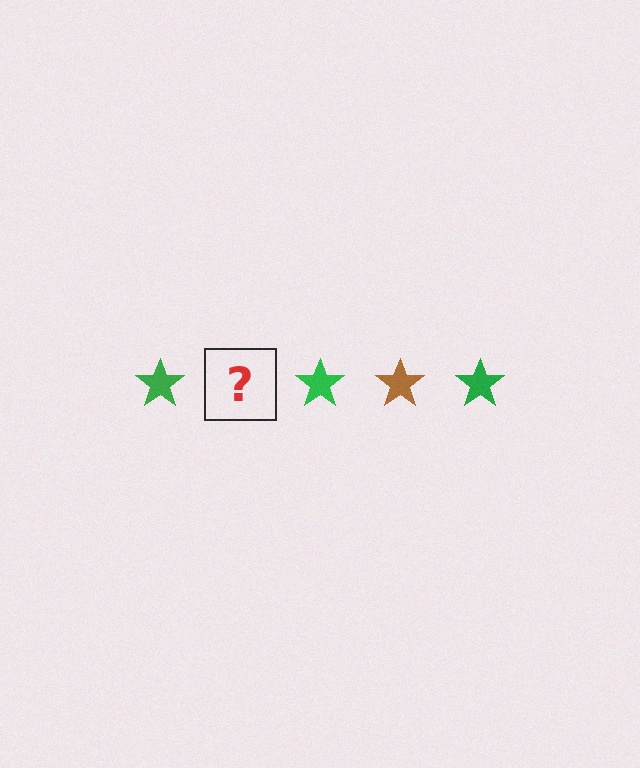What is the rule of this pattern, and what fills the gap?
The rule is that the pattern cycles through green, brown stars. The gap should be filled with a brown star.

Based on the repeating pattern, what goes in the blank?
The blank should be a brown star.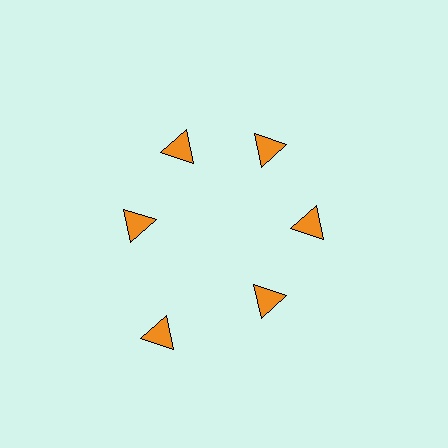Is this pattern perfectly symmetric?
No. The 6 orange triangles are arranged in a ring, but one element near the 7 o'clock position is pushed outward from the center, breaking the 6-fold rotational symmetry.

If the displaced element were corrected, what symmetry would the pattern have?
It would have 6-fold rotational symmetry — the pattern would map onto itself every 60 degrees.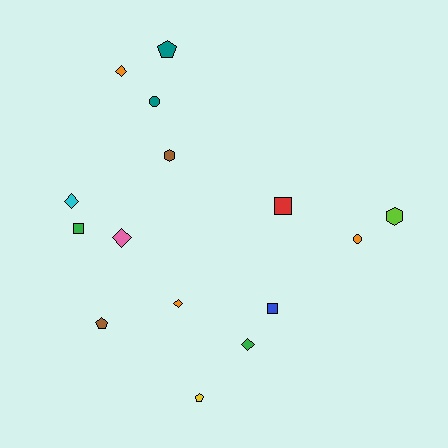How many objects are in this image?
There are 15 objects.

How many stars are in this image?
There are no stars.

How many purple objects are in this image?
There are no purple objects.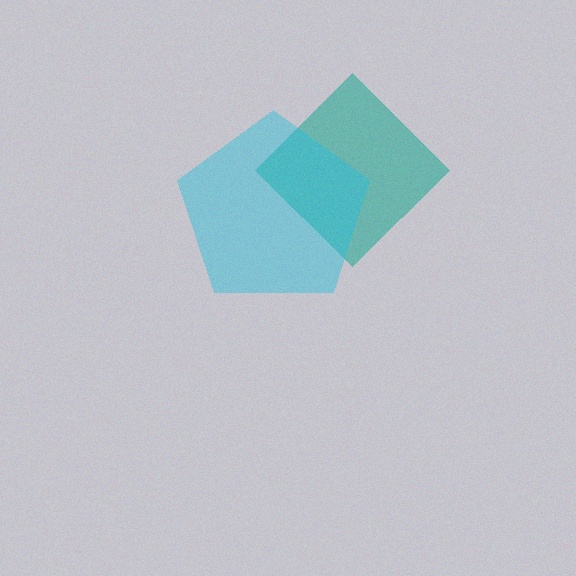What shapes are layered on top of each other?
The layered shapes are: a teal diamond, a cyan pentagon.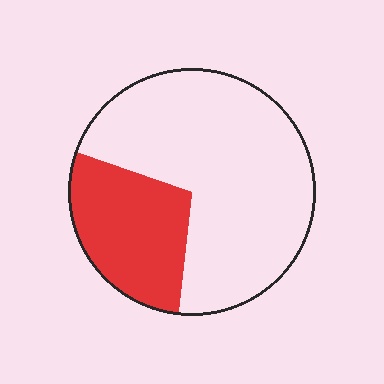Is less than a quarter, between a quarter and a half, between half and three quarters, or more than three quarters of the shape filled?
Between a quarter and a half.